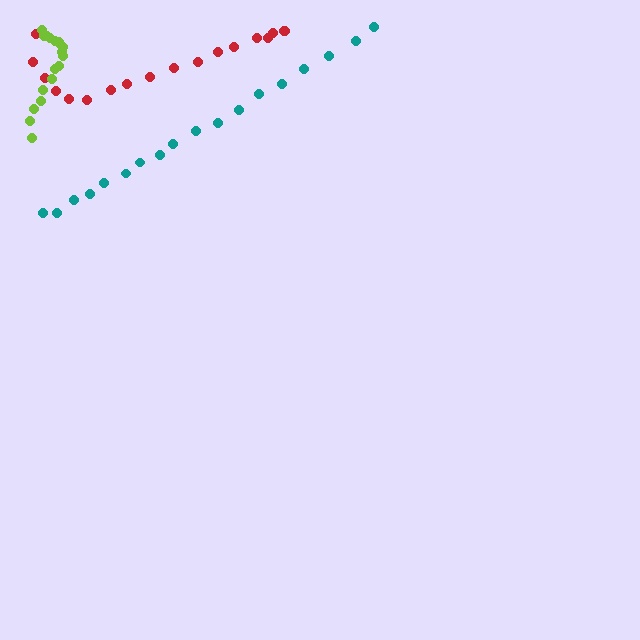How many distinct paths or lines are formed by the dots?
There are 3 distinct paths.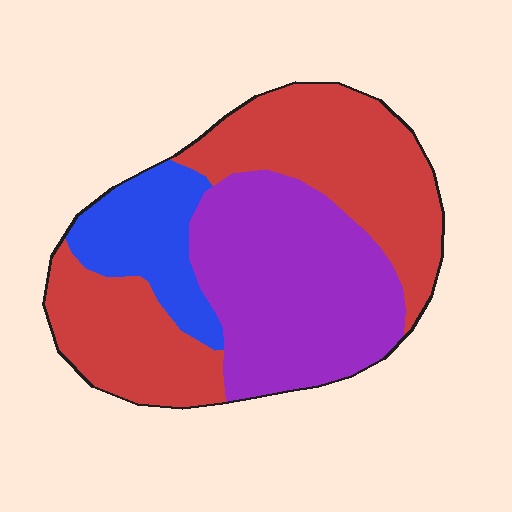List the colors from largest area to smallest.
From largest to smallest: red, purple, blue.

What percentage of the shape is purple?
Purple takes up between a quarter and a half of the shape.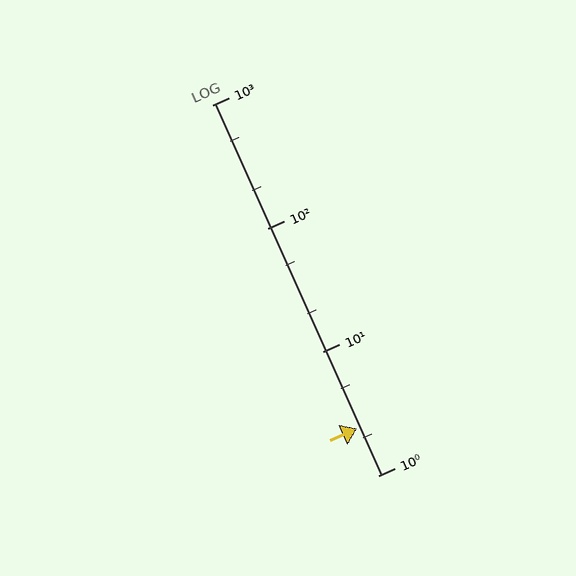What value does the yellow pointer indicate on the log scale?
The pointer indicates approximately 2.4.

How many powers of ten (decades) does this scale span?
The scale spans 3 decades, from 1 to 1000.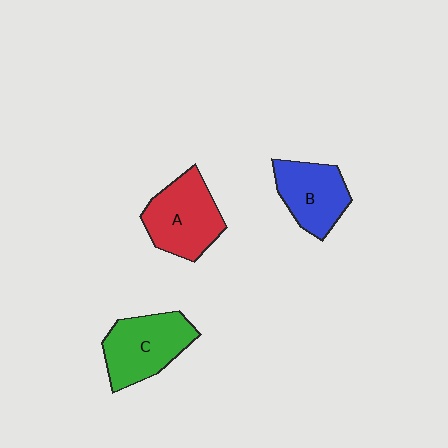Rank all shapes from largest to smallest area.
From largest to smallest: C (green), A (red), B (blue).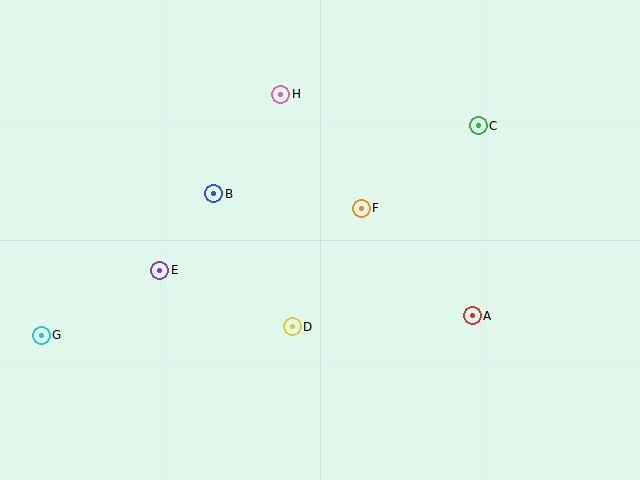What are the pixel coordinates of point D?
Point D is at (292, 327).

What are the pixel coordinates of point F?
Point F is at (361, 208).